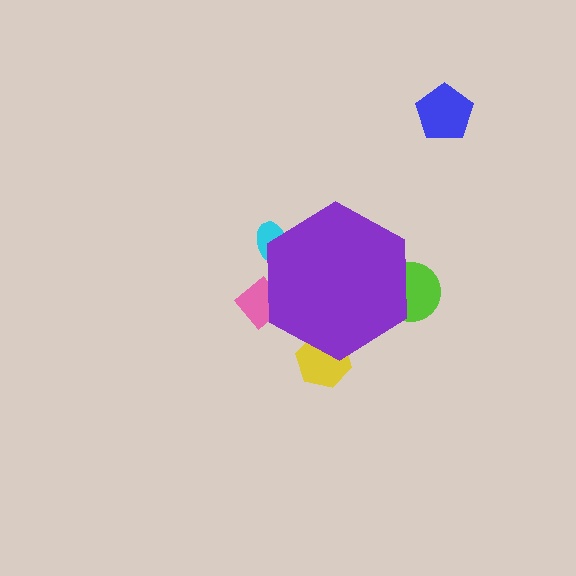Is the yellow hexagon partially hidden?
Yes, the yellow hexagon is partially hidden behind the purple hexagon.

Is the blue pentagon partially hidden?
No, the blue pentagon is fully visible.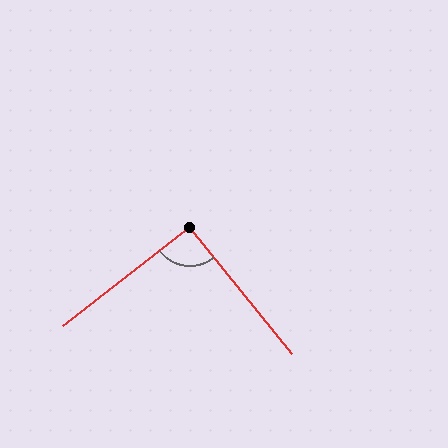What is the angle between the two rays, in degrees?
Approximately 91 degrees.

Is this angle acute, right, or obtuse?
It is approximately a right angle.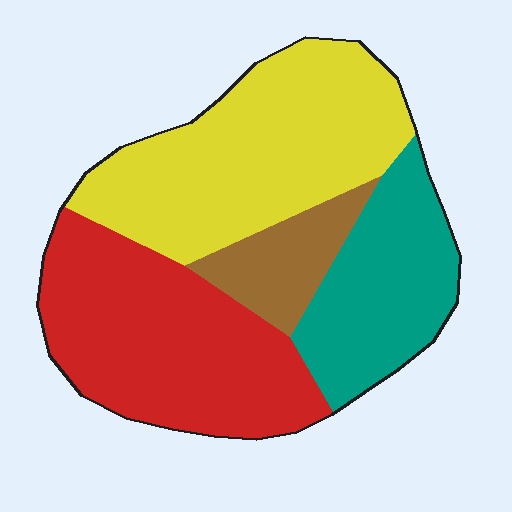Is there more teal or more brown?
Teal.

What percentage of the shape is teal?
Teal covers 21% of the shape.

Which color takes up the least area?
Brown, at roughly 10%.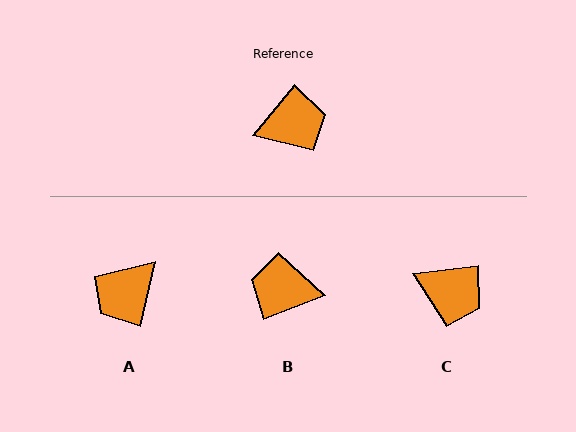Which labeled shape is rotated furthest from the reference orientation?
A, about 153 degrees away.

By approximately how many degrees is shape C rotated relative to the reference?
Approximately 44 degrees clockwise.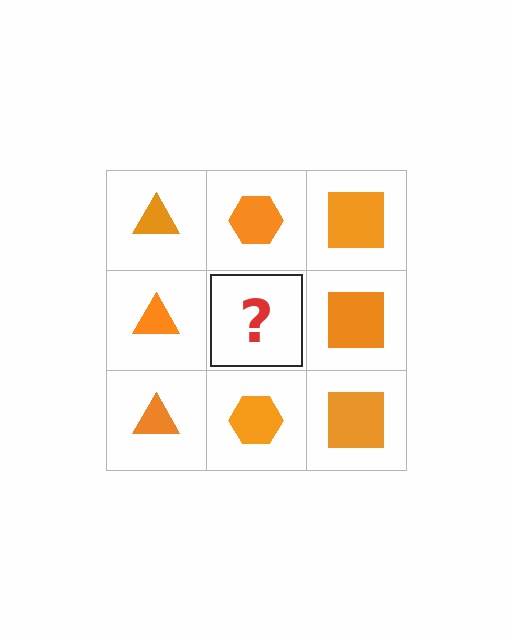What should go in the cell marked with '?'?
The missing cell should contain an orange hexagon.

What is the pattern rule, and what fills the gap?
The rule is that each column has a consistent shape. The gap should be filled with an orange hexagon.